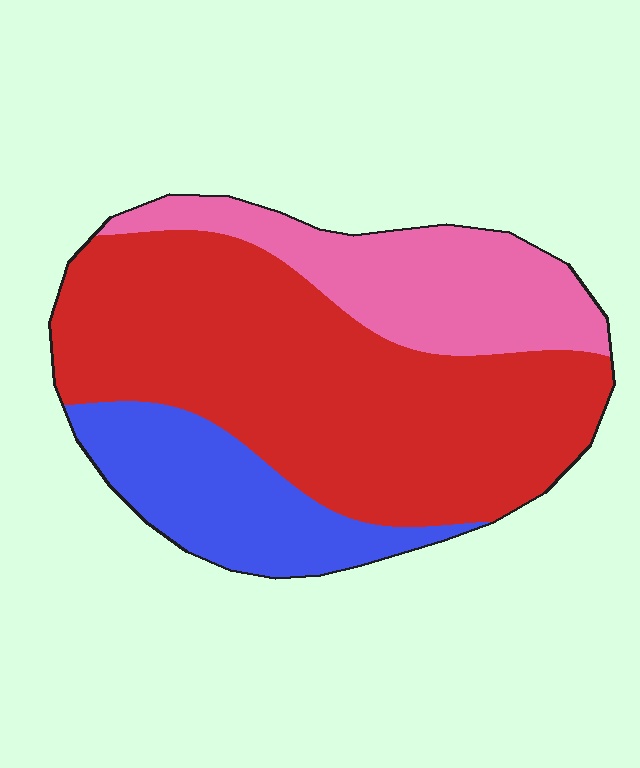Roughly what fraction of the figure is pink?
Pink covers 23% of the figure.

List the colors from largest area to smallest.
From largest to smallest: red, pink, blue.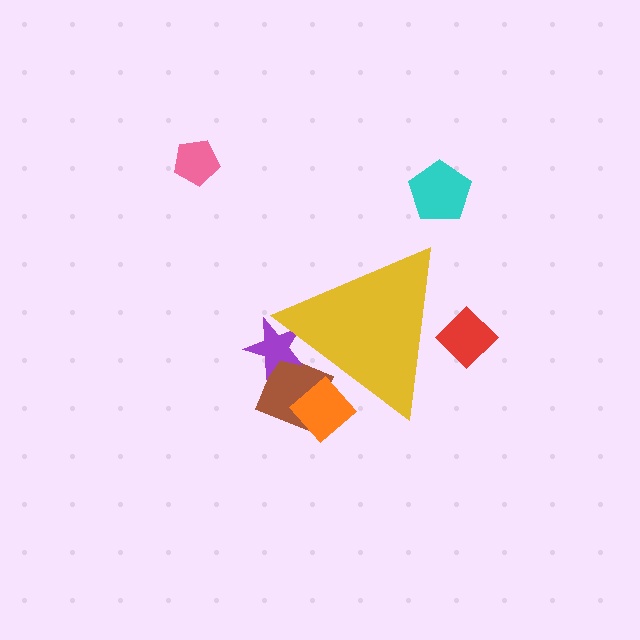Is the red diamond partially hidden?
Yes, the red diamond is partially hidden behind the yellow triangle.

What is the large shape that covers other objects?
A yellow triangle.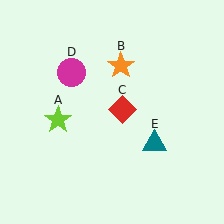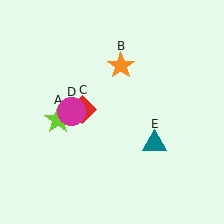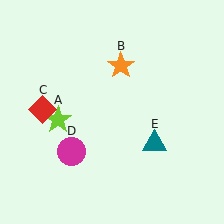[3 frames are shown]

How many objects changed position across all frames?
2 objects changed position: red diamond (object C), magenta circle (object D).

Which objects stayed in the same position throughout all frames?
Lime star (object A) and orange star (object B) and teal triangle (object E) remained stationary.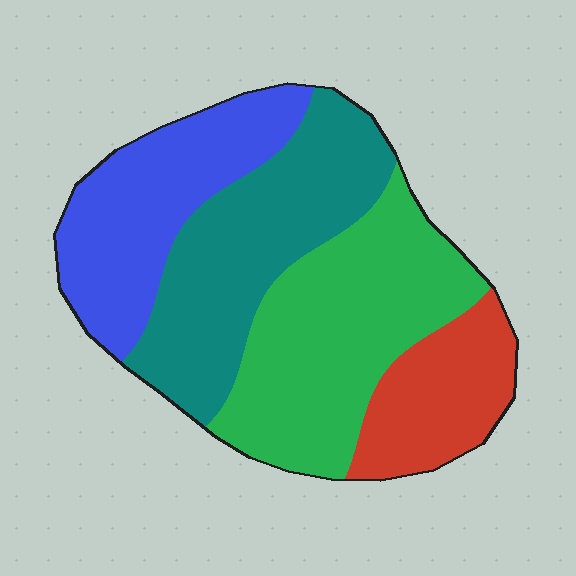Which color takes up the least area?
Red, at roughly 15%.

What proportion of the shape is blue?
Blue takes up less than a quarter of the shape.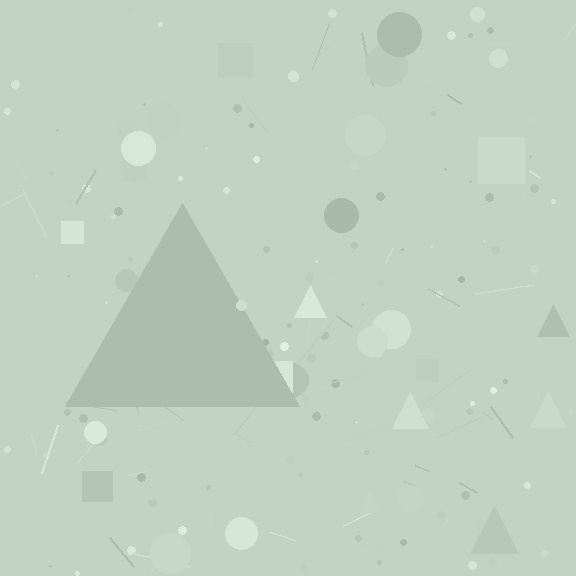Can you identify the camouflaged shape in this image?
The camouflaged shape is a triangle.